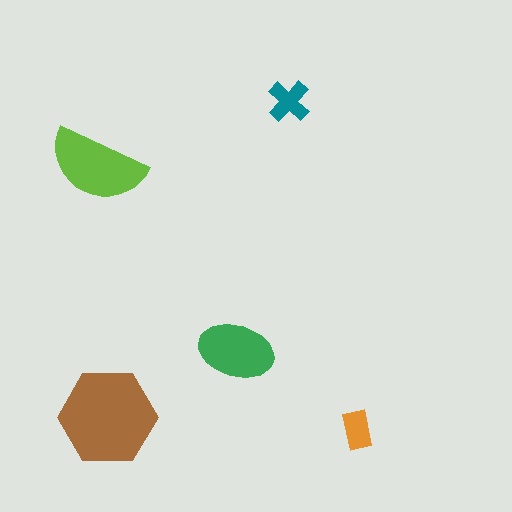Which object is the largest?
The brown hexagon.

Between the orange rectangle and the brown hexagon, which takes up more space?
The brown hexagon.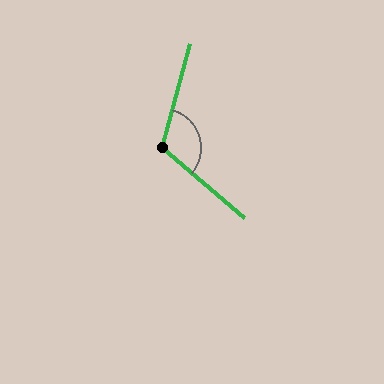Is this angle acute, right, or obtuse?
It is obtuse.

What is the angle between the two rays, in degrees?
Approximately 115 degrees.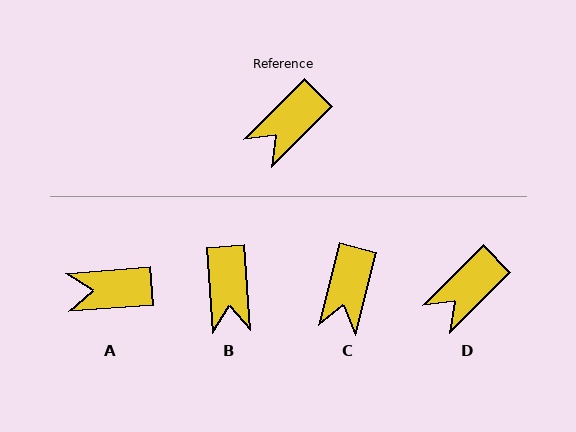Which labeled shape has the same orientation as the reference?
D.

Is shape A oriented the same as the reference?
No, it is off by about 40 degrees.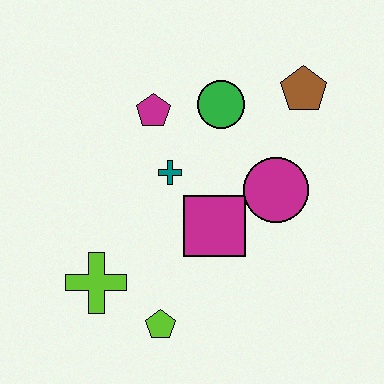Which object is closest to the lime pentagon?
The lime cross is closest to the lime pentagon.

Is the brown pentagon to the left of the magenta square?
No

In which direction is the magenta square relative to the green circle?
The magenta square is below the green circle.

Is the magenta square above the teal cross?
No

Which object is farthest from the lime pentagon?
The brown pentagon is farthest from the lime pentagon.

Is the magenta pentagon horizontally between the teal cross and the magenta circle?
No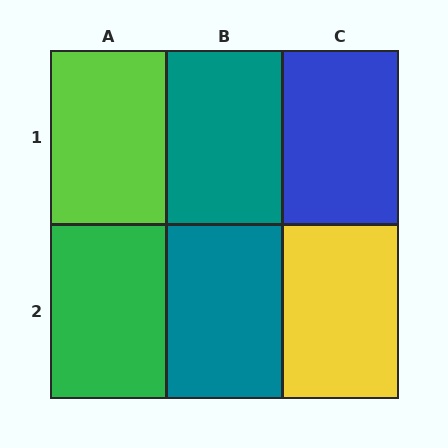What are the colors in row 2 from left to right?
Green, teal, yellow.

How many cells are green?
1 cell is green.